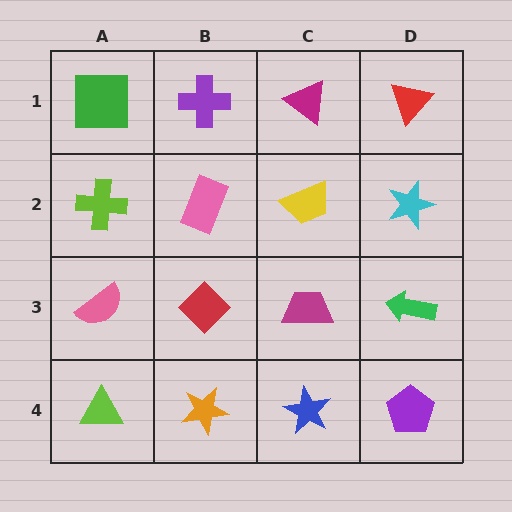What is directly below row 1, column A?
A lime cross.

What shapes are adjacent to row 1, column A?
A lime cross (row 2, column A), a purple cross (row 1, column B).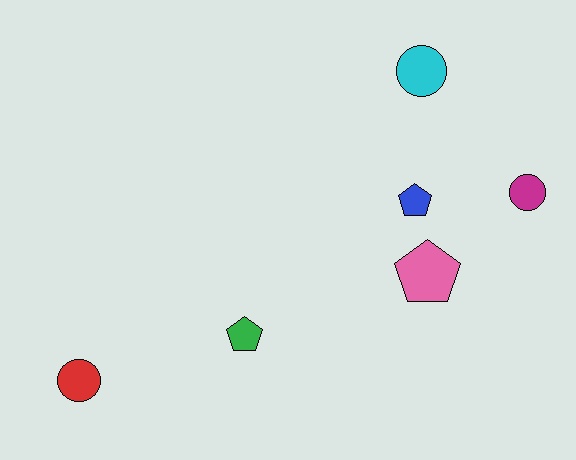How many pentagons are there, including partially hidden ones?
There are 3 pentagons.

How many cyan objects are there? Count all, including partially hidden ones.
There is 1 cyan object.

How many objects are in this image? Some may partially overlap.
There are 6 objects.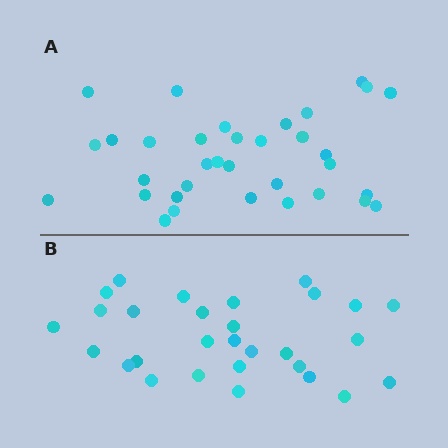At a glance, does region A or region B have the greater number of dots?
Region A (the top region) has more dots.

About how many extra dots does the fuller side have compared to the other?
Region A has about 5 more dots than region B.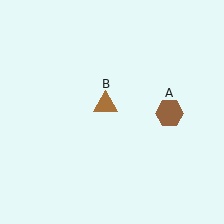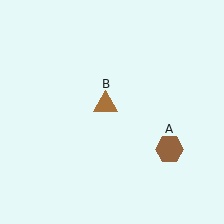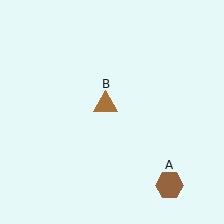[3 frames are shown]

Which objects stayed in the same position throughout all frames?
Brown triangle (object B) remained stationary.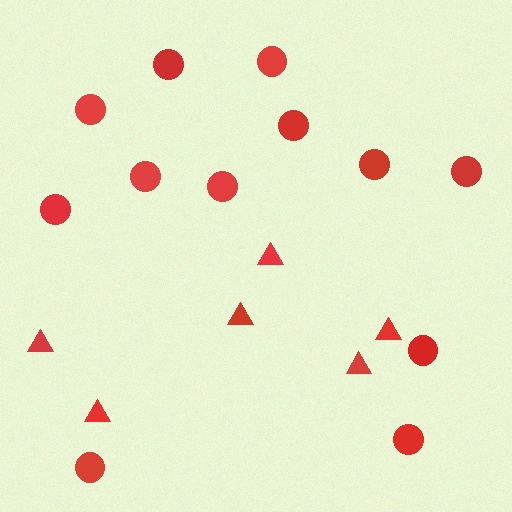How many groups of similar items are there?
There are 2 groups: one group of circles (12) and one group of triangles (6).